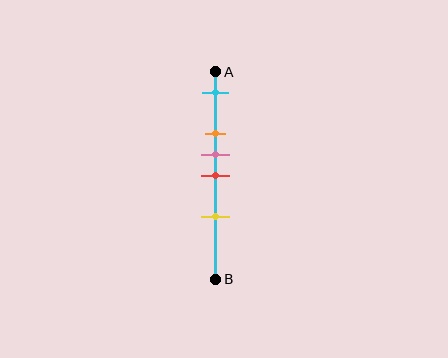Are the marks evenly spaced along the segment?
No, the marks are not evenly spaced.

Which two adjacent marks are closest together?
The pink and red marks are the closest adjacent pair.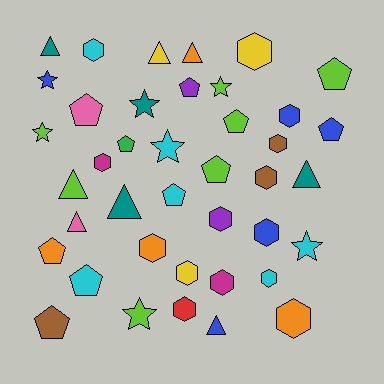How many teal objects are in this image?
There are 4 teal objects.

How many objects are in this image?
There are 40 objects.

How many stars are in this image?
There are 7 stars.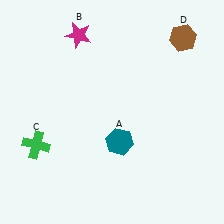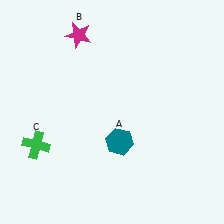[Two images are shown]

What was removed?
The brown hexagon (D) was removed in Image 2.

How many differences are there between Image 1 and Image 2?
There is 1 difference between the two images.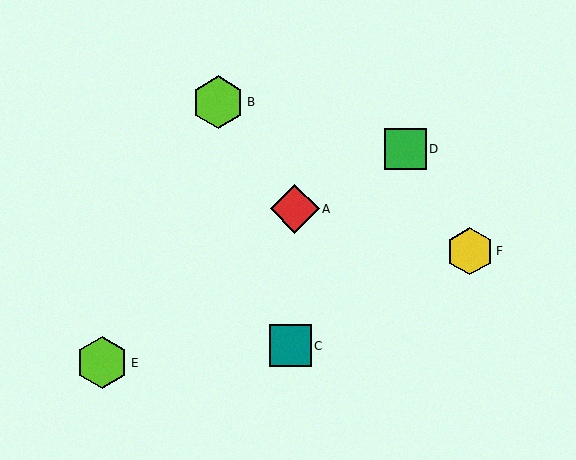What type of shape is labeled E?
Shape E is a lime hexagon.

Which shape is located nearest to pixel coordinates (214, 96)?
The lime hexagon (labeled B) at (218, 102) is nearest to that location.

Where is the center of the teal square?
The center of the teal square is at (290, 346).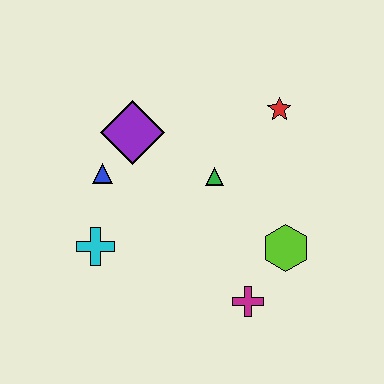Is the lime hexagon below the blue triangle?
Yes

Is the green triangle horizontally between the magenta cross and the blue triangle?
Yes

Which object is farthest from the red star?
The cyan cross is farthest from the red star.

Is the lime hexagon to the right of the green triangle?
Yes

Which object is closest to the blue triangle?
The purple diamond is closest to the blue triangle.